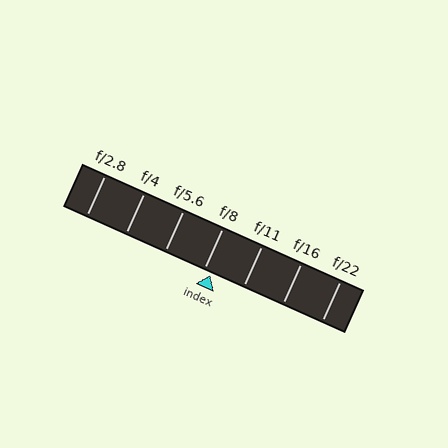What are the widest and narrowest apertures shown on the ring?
The widest aperture shown is f/2.8 and the narrowest is f/22.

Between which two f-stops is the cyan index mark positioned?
The index mark is between f/8 and f/11.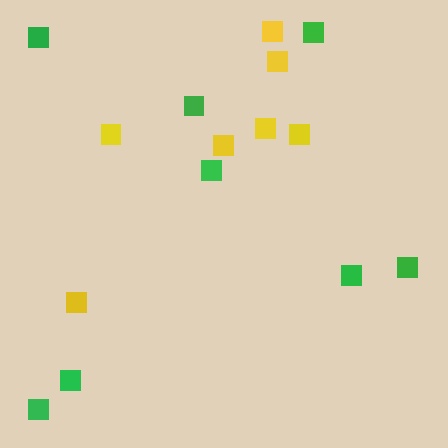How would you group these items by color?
There are 2 groups: one group of green squares (8) and one group of yellow squares (7).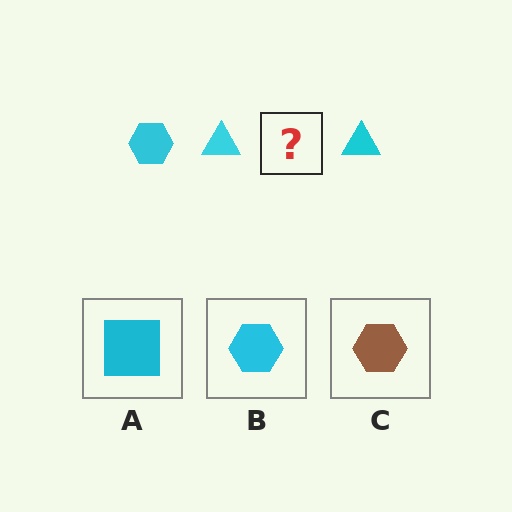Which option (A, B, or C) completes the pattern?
B.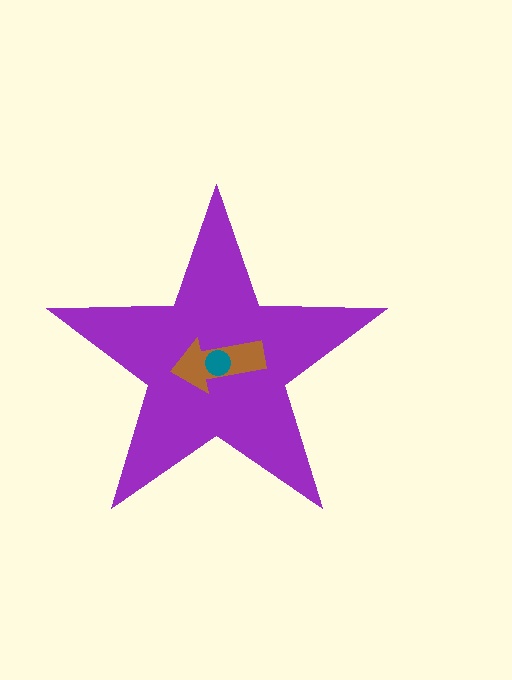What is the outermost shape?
The purple star.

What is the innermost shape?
The teal circle.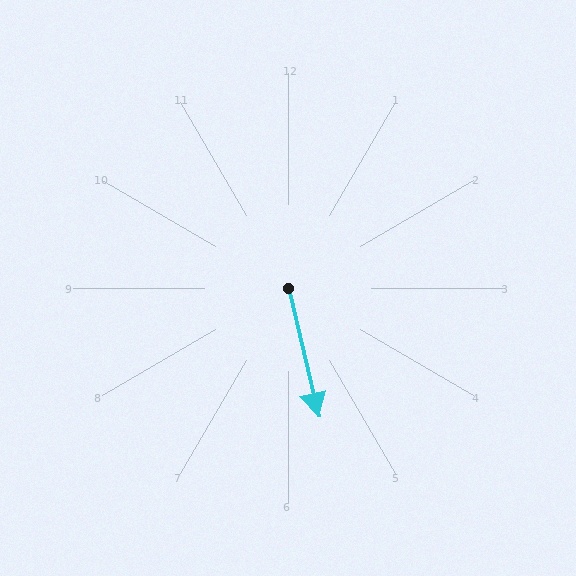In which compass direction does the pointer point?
South.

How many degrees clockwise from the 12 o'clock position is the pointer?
Approximately 167 degrees.